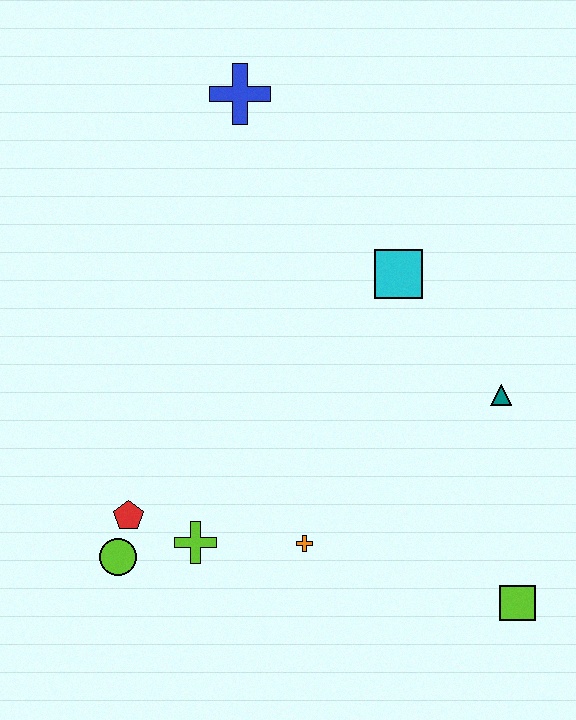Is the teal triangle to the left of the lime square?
Yes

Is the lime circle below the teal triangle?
Yes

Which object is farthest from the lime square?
The blue cross is farthest from the lime square.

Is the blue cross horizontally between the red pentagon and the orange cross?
Yes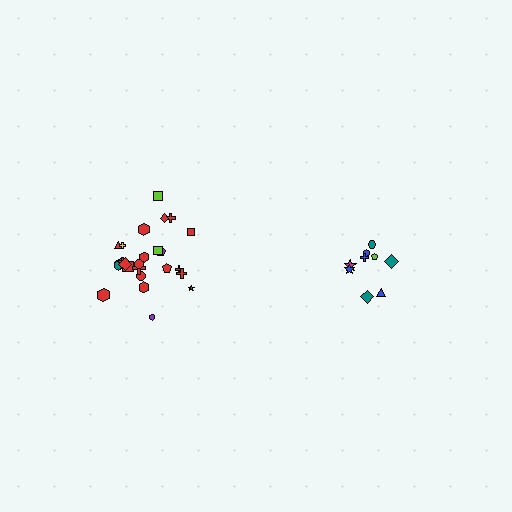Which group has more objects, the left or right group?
The left group.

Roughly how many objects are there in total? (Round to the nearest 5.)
Roughly 35 objects in total.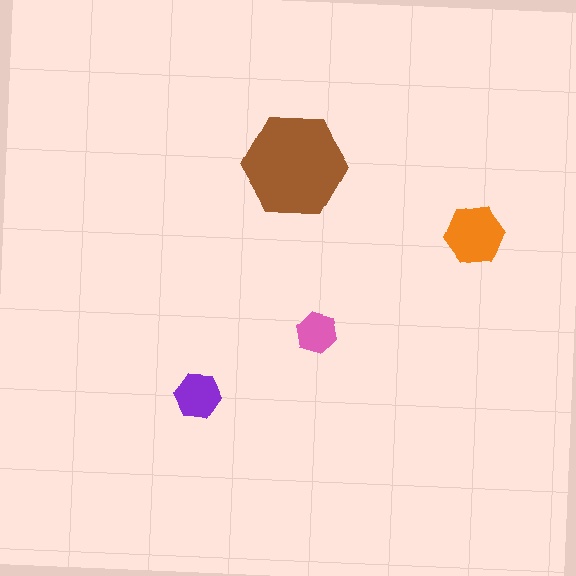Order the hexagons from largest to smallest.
the brown one, the orange one, the purple one, the pink one.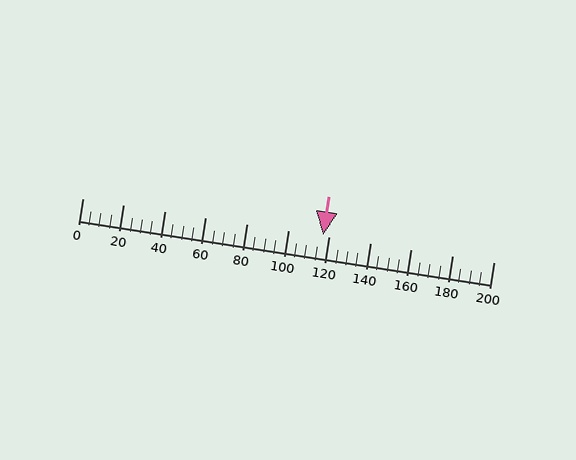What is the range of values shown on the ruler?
The ruler shows values from 0 to 200.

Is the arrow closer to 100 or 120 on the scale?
The arrow is closer to 120.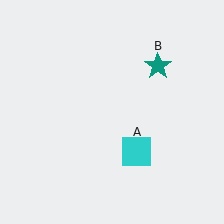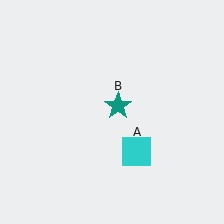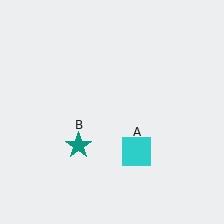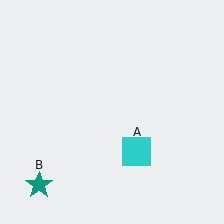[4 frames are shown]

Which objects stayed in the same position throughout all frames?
Cyan square (object A) remained stationary.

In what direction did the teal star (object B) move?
The teal star (object B) moved down and to the left.